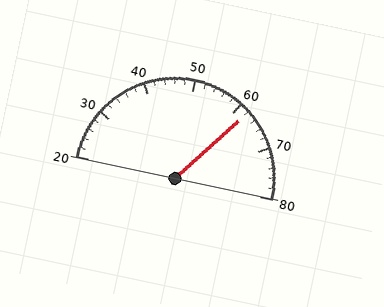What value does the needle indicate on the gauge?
The needle indicates approximately 62.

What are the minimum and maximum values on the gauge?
The gauge ranges from 20 to 80.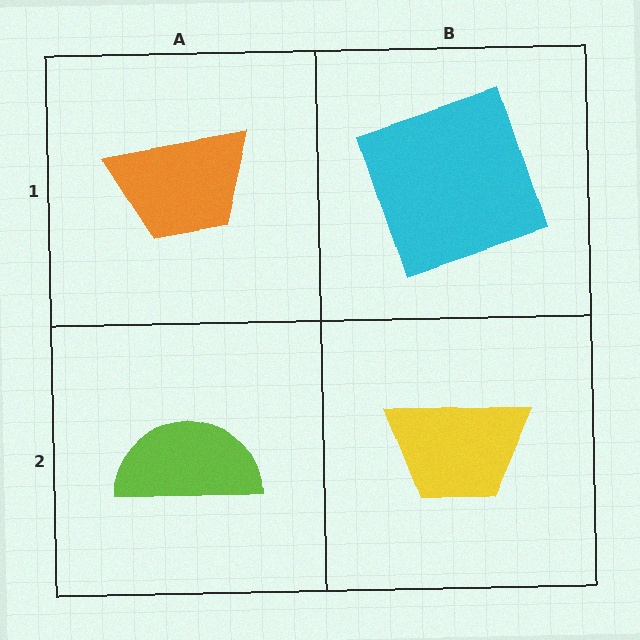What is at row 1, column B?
A cyan square.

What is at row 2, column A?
A lime semicircle.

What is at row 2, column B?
A yellow trapezoid.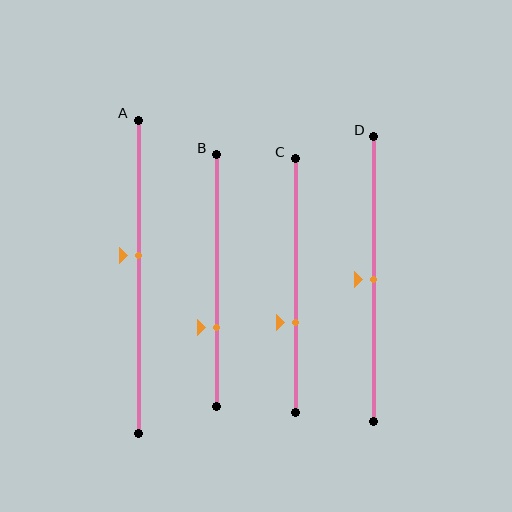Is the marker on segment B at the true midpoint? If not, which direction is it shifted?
No, the marker on segment B is shifted downward by about 19% of the segment length.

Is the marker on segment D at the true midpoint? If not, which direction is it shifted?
Yes, the marker on segment D is at the true midpoint.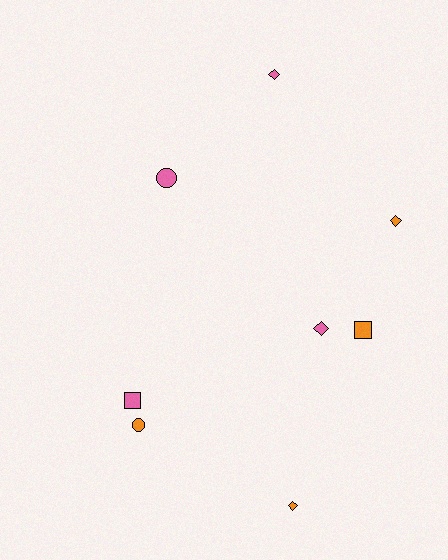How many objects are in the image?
There are 8 objects.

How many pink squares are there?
There is 1 pink square.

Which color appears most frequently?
Orange, with 4 objects.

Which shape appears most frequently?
Diamond, with 4 objects.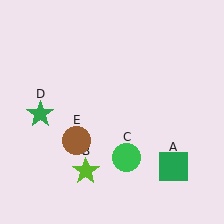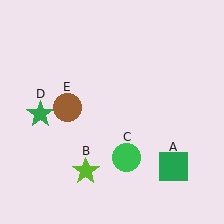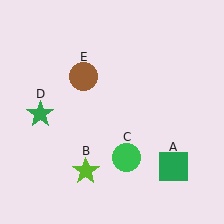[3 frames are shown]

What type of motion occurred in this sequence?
The brown circle (object E) rotated clockwise around the center of the scene.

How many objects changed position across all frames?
1 object changed position: brown circle (object E).